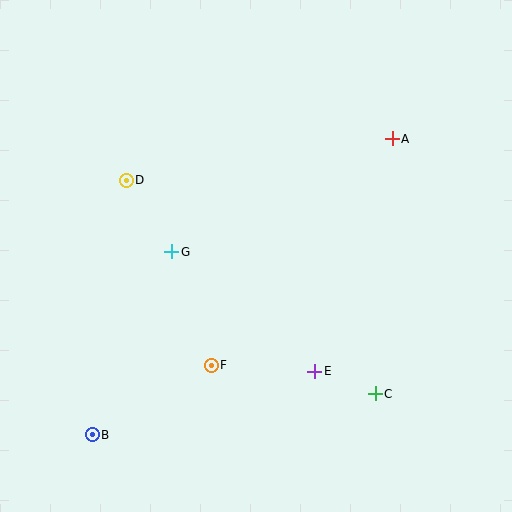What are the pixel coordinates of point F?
Point F is at (211, 365).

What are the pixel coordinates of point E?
Point E is at (315, 371).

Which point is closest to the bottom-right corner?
Point C is closest to the bottom-right corner.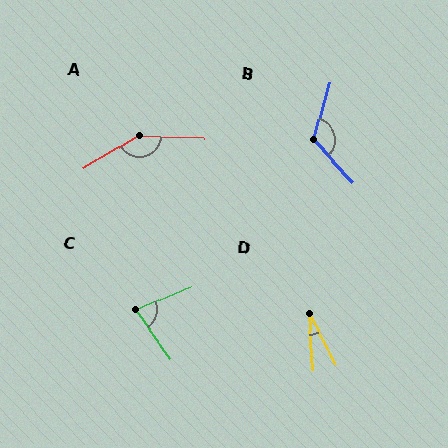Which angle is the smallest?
D, at approximately 24 degrees.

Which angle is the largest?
A, at approximately 147 degrees.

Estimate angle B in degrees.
Approximately 120 degrees.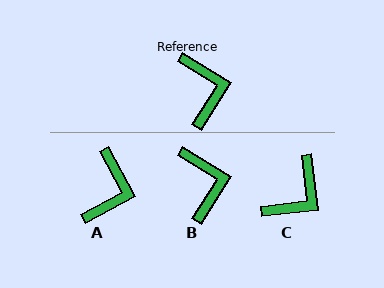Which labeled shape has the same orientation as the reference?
B.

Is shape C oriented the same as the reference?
No, it is off by about 52 degrees.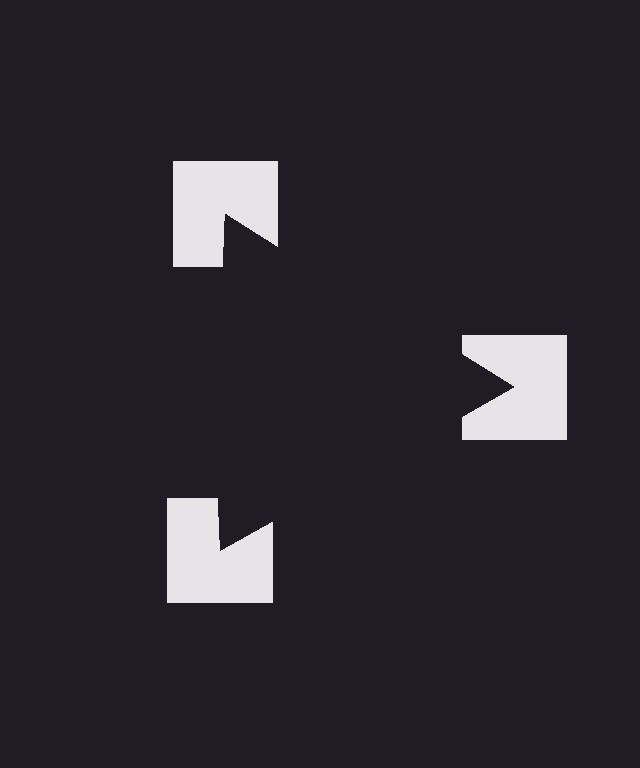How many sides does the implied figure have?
3 sides.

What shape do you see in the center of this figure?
An illusory triangle — its edges are inferred from the aligned wedge cuts in the notched squares, not physically drawn.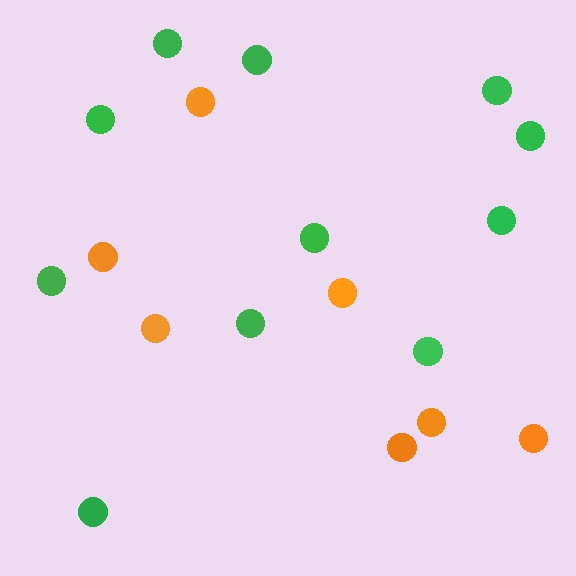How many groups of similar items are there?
There are 2 groups: one group of green circles (11) and one group of orange circles (7).